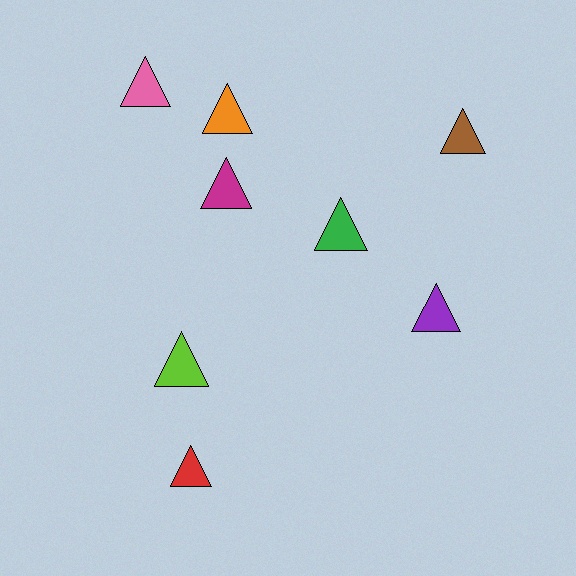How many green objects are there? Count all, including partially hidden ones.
There is 1 green object.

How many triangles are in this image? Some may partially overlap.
There are 8 triangles.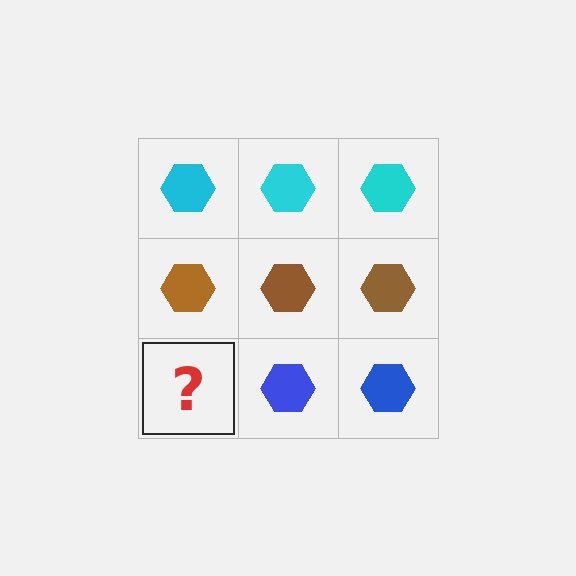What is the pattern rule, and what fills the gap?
The rule is that each row has a consistent color. The gap should be filled with a blue hexagon.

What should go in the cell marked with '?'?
The missing cell should contain a blue hexagon.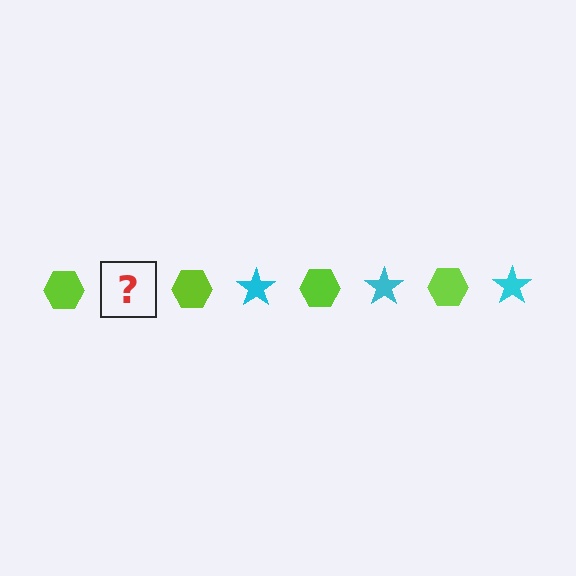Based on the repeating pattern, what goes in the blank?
The blank should be a cyan star.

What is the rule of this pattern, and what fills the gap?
The rule is that the pattern alternates between lime hexagon and cyan star. The gap should be filled with a cyan star.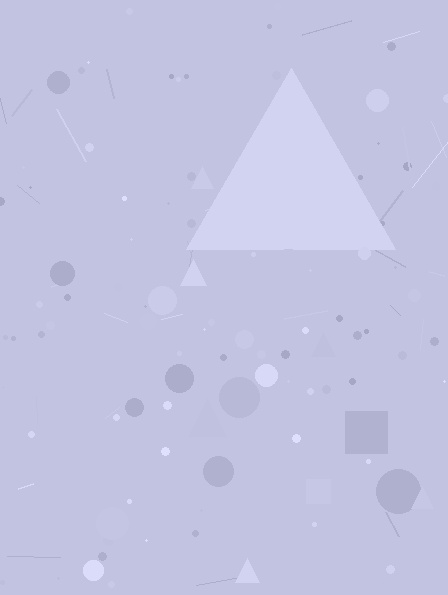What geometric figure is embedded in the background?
A triangle is embedded in the background.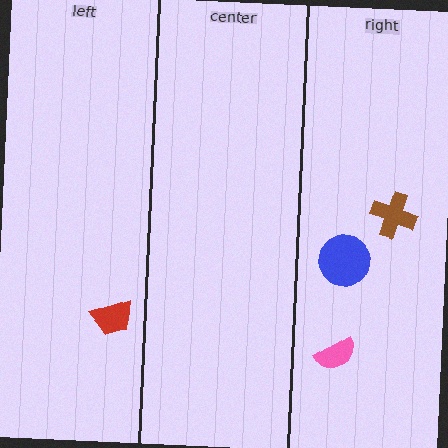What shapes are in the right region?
The blue circle, the brown cross, the pink semicircle.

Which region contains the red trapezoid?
The left region.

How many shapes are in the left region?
1.